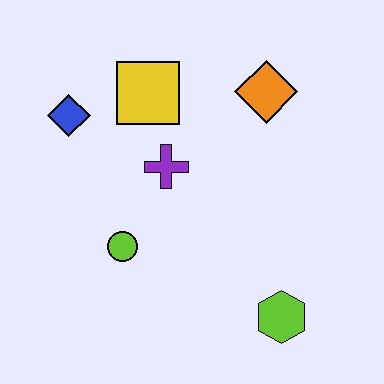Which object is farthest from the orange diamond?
The lime hexagon is farthest from the orange diamond.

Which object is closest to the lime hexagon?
The lime circle is closest to the lime hexagon.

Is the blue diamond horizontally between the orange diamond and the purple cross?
No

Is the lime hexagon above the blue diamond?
No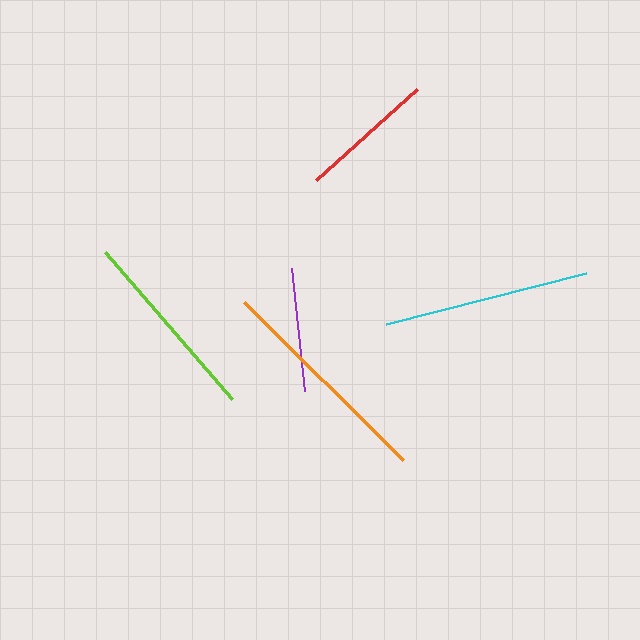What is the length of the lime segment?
The lime segment is approximately 194 pixels long.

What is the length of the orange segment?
The orange segment is approximately 224 pixels long.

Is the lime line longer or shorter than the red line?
The lime line is longer than the red line.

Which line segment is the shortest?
The purple line is the shortest at approximately 124 pixels.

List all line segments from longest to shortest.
From longest to shortest: orange, cyan, lime, red, purple.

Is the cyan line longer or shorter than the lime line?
The cyan line is longer than the lime line.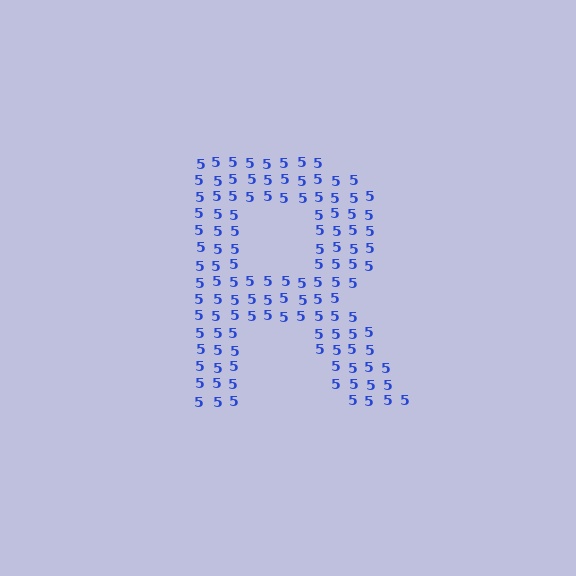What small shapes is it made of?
It is made of small digit 5's.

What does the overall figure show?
The overall figure shows the letter R.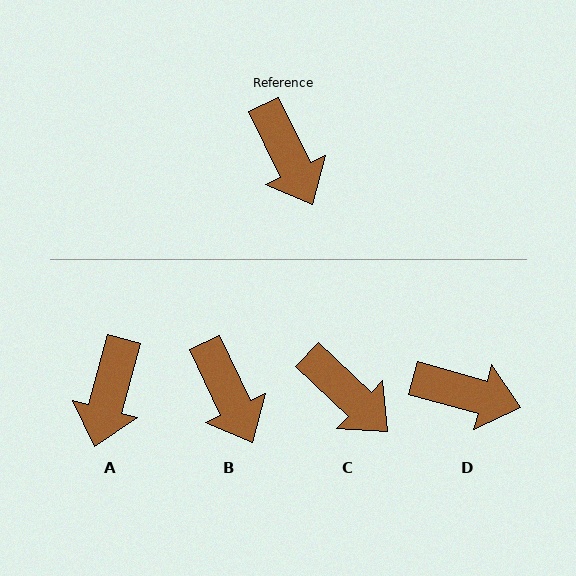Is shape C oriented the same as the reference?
No, it is off by about 20 degrees.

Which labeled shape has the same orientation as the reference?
B.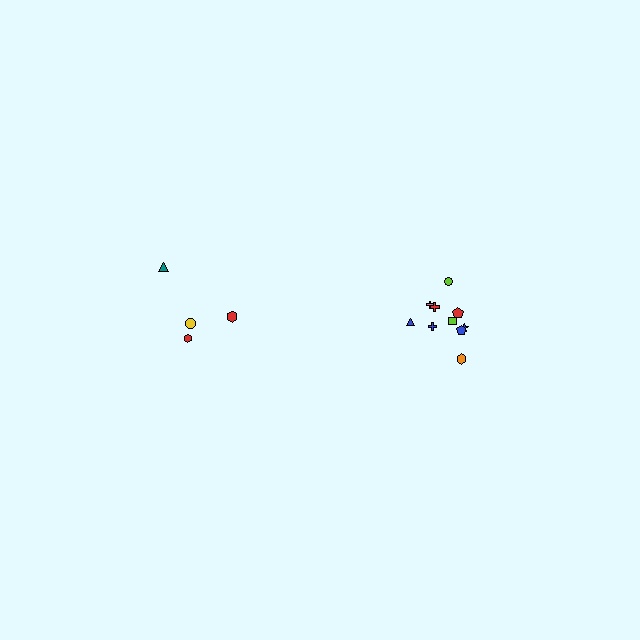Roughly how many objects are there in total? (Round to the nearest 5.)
Roughly 15 objects in total.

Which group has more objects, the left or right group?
The right group.